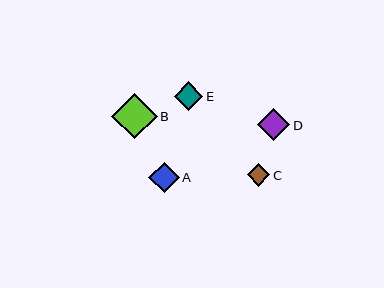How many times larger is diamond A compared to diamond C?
Diamond A is approximately 1.4 times the size of diamond C.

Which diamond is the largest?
Diamond B is the largest with a size of approximately 45 pixels.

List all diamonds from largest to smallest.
From largest to smallest: B, D, A, E, C.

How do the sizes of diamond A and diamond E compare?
Diamond A and diamond E are approximately the same size.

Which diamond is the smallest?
Diamond C is the smallest with a size of approximately 22 pixels.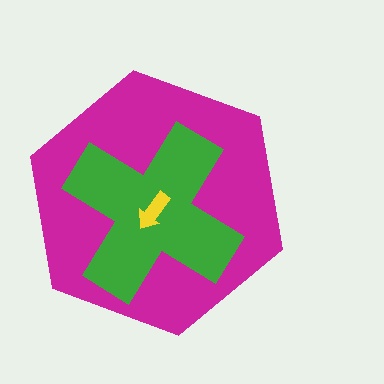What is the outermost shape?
The magenta hexagon.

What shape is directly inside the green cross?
The yellow arrow.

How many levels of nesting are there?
3.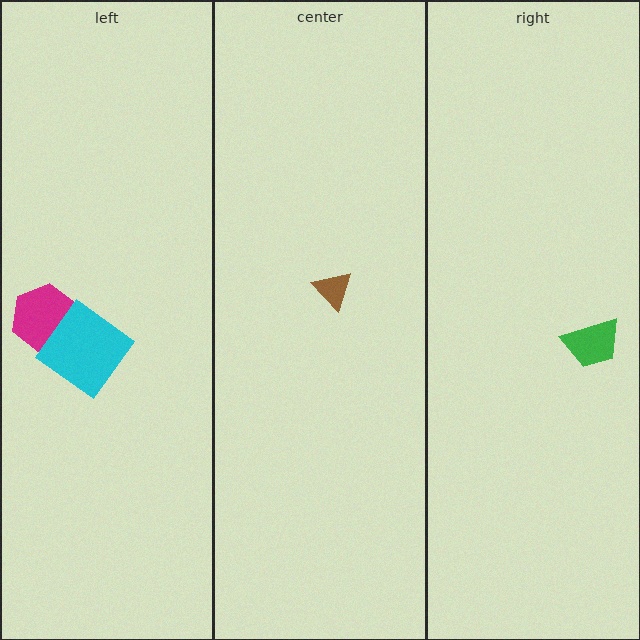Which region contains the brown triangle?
The center region.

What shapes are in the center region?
The brown triangle.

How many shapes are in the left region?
2.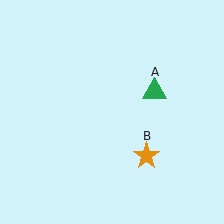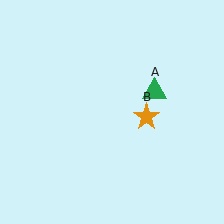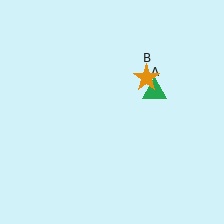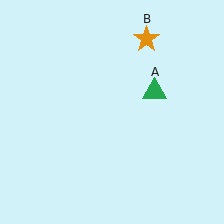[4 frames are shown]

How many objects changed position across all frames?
1 object changed position: orange star (object B).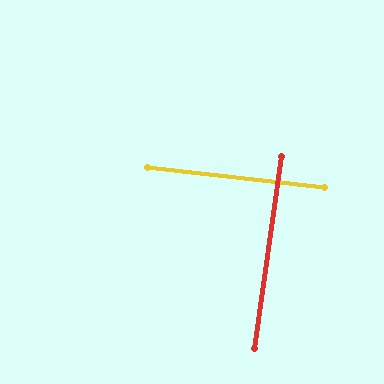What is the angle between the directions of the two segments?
Approximately 88 degrees.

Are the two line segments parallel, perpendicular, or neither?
Perpendicular — they meet at approximately 88°.